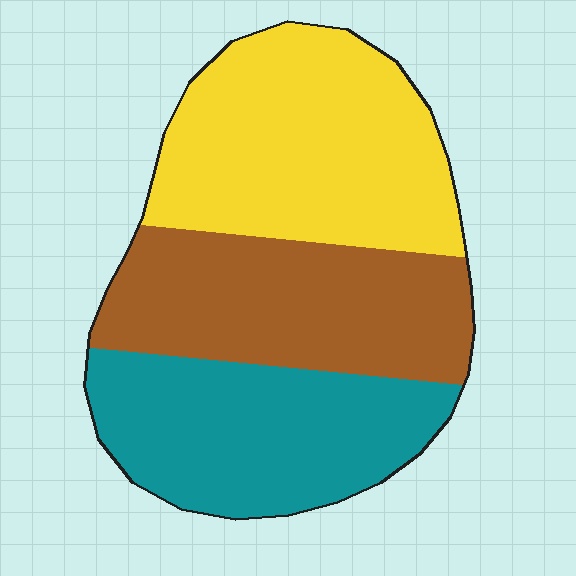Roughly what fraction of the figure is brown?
Brown covers about 30% of the figure.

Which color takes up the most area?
Yellow, at roughly 35%.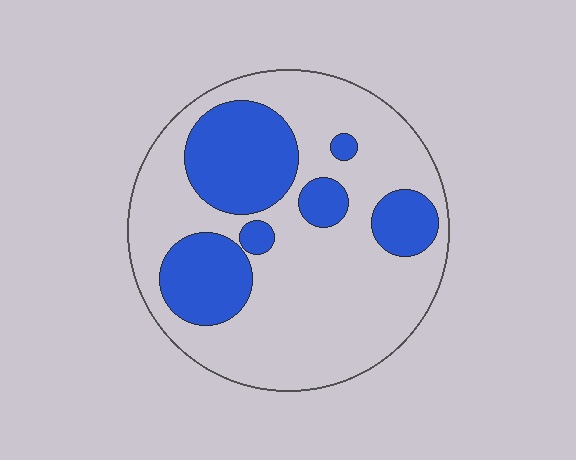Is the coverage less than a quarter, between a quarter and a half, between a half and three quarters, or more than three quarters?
Between a quarter and a half.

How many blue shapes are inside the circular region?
6.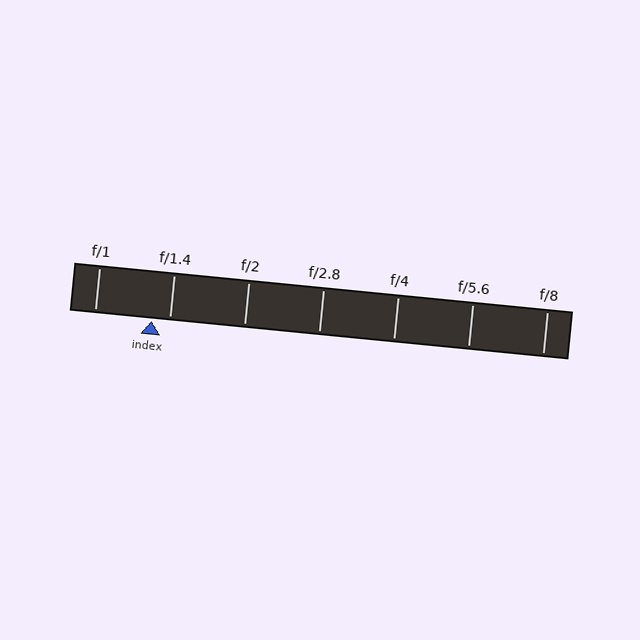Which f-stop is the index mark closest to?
The index mark is closest to f/1.4.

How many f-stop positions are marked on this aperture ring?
There are 7 f-stop positions marked.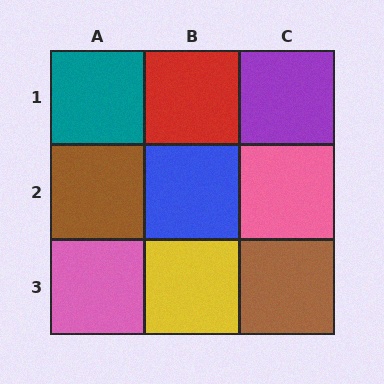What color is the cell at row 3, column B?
Yellow.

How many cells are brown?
2 cells are brown.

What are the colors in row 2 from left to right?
Brown, blue, pink.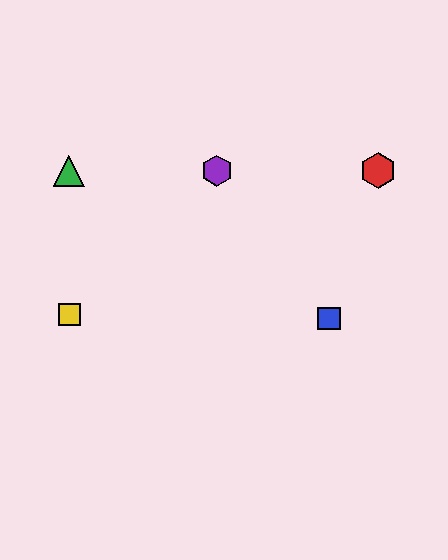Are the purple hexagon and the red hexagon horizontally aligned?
Yes, both are at y≈171.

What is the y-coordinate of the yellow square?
The yellow square is at y≈314.